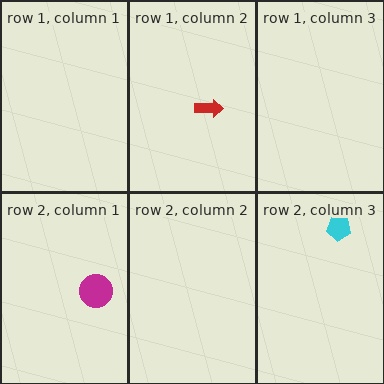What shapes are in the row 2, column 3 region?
The cyan pentagon.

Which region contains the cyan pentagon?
The row 2, column 3 region.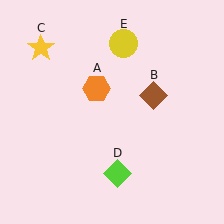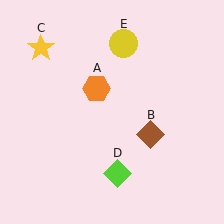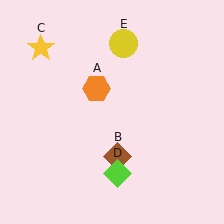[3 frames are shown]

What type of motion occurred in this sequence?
The brown diamond (object B) rotated clockwise around the center of the scene.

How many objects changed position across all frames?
1 object changed position: brown diamond (object B).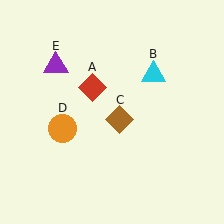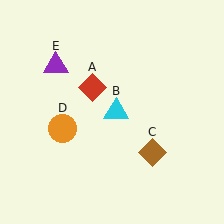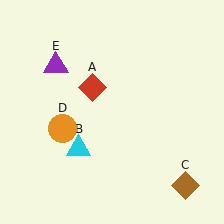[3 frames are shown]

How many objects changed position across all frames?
2 objects changed position: cyan triangle (object B), brown diamond (object C).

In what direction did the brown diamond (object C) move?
The brown diamond (object C) moved down and to the right.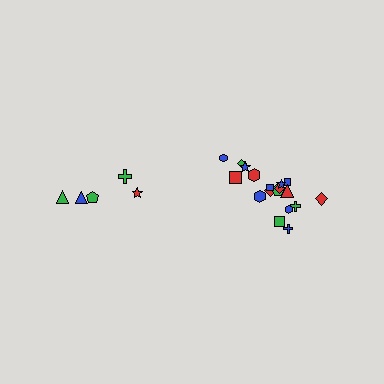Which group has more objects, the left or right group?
The right group.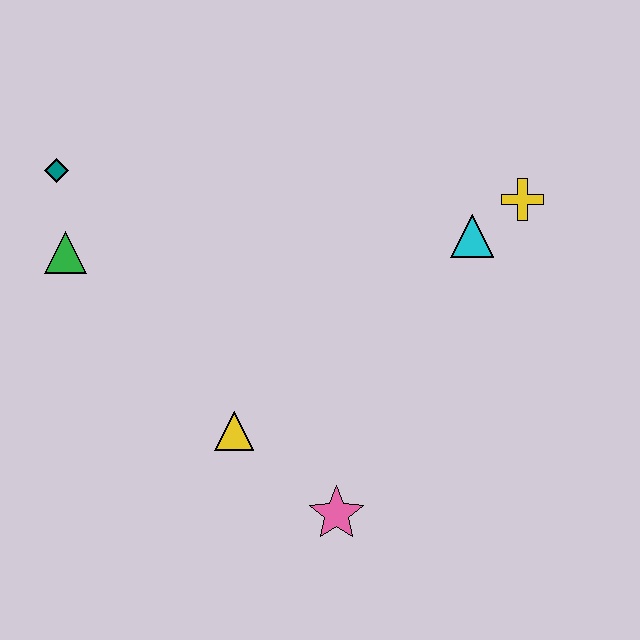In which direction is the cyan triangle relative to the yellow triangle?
The cyan triangle is to the right of the yellow triangle.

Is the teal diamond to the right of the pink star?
No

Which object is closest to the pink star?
The yellow triangle is closest to the pink star.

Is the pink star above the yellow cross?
No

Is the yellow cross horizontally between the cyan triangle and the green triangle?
No